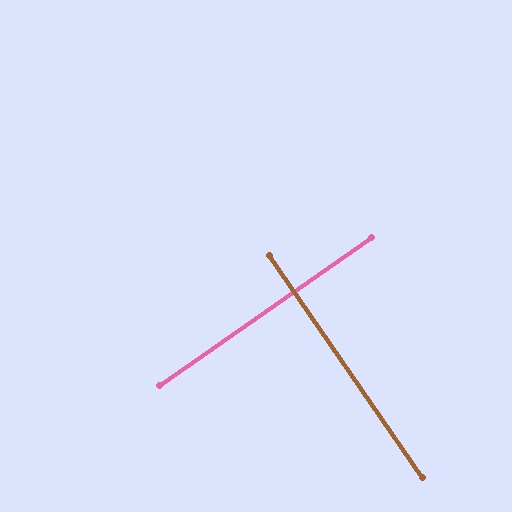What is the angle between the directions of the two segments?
Approximately 90 degrees.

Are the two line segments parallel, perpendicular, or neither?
Perpendicular — they meet at approximately 90°.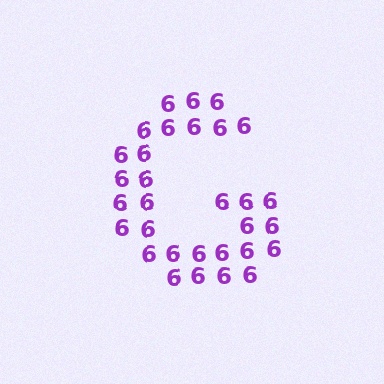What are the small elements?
The small elements are digit 6's.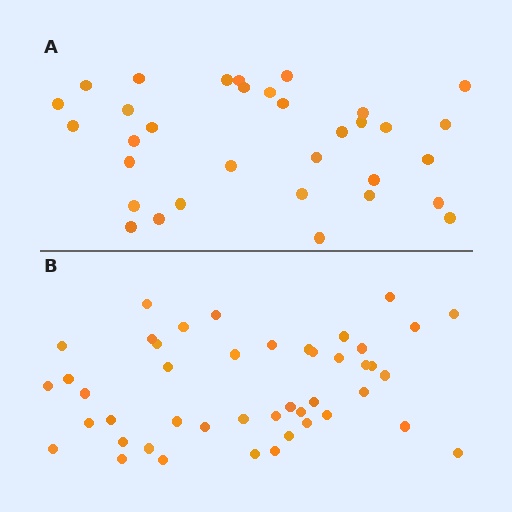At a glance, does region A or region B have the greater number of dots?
Region B (the bottom region) has more dots.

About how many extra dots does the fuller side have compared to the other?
Region B has roughly 12 or so more dots than region A.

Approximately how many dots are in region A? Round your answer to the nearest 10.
About 30 dots. (The exact count is 33, which rounds to 30.)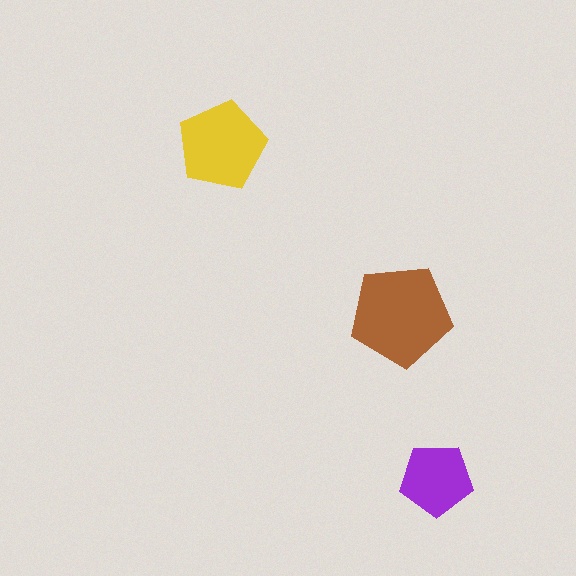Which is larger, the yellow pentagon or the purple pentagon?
The yellow one.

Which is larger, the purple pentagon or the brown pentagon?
The brown one.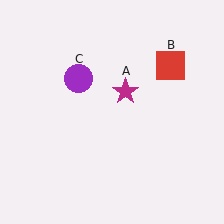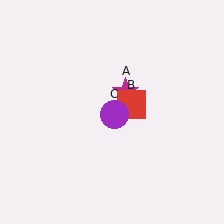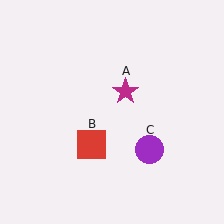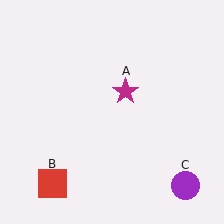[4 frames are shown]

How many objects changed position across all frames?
2 objects changed position: red square (object B), purple circle (object C).